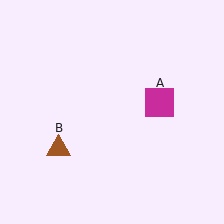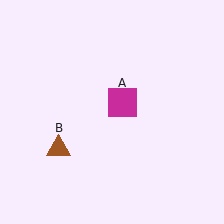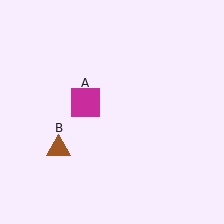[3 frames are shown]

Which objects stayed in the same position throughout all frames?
Brown triangle (object B) remained stationary.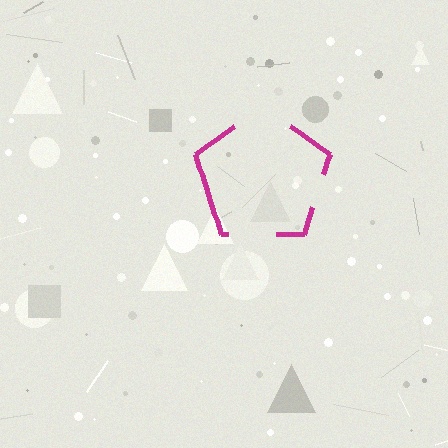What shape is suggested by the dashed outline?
The dashed outline suggests a pentagon.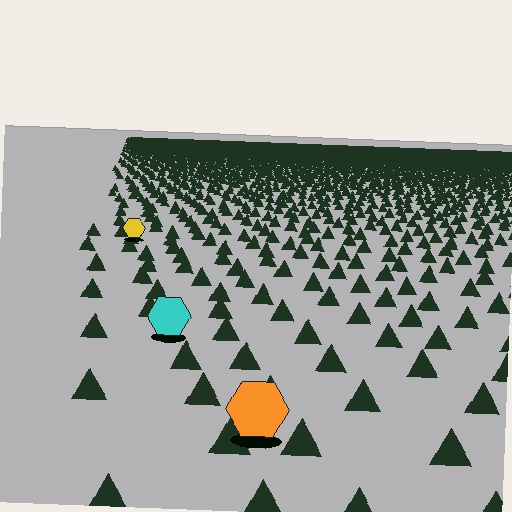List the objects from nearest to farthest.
From nearest to farthest: the orange hexagon, the cyan hexagon, the yellow hexagon.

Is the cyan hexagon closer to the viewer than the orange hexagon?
No. The orange hexagon is closer — you can tell from the texture gradient: the ground texture is coarser near it.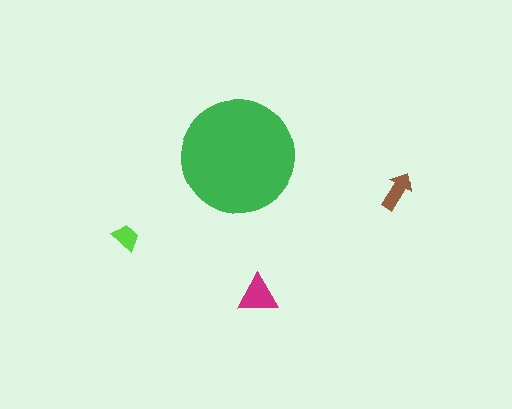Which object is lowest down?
The magenta triangle is bottommost.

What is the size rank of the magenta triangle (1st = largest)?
2nd.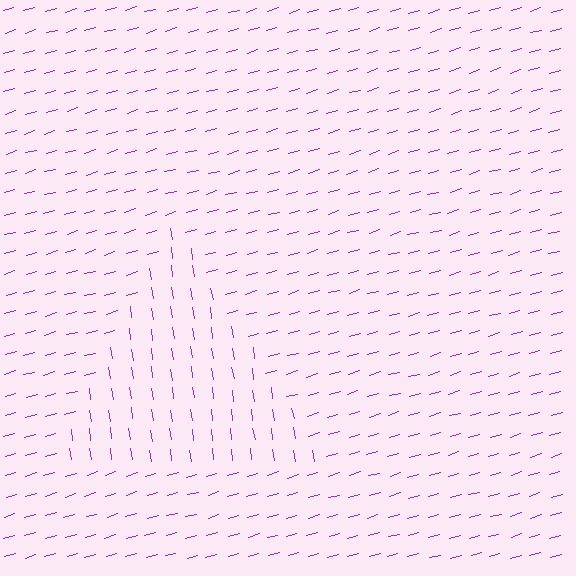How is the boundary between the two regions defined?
The boundary is defined purely by a change in line orientation (approximately 83 degrees difference). All lines are the same color and thickness.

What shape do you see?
I see a triangle.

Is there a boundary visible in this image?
Yes, there is a texture boundary formed by a change in line orientation.